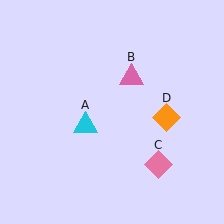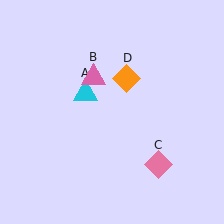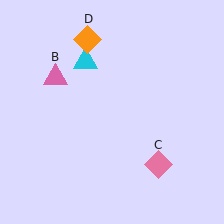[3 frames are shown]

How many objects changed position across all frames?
3 objects changed position: cyan triangle (object A), pink triangle (object B), orange diamond (object D).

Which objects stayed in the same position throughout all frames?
Pink diamond (object C) remained stationary.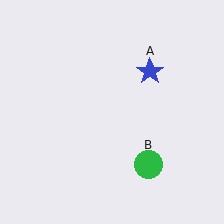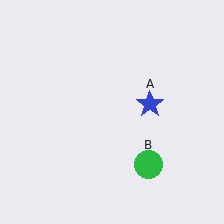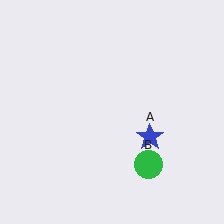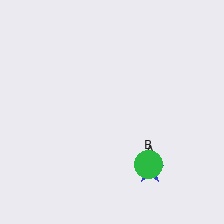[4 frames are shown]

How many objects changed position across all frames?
1 object changed position: blue star (object A).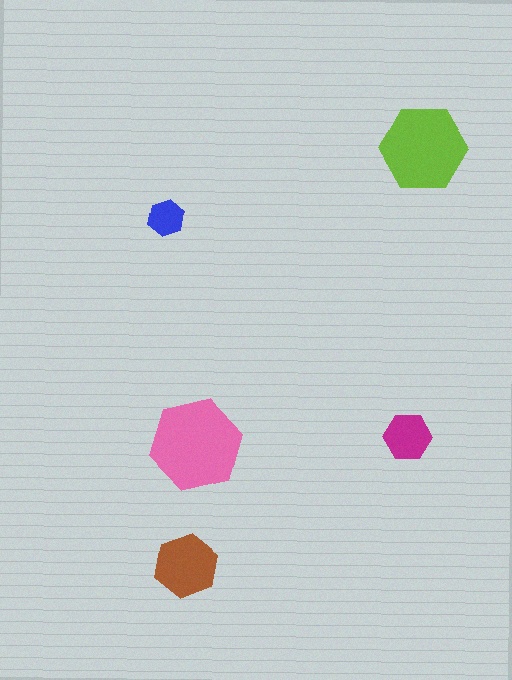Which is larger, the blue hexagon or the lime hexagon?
The lime one.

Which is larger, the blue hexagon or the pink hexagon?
The pink one.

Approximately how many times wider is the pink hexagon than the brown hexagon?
About 1.5 times wider.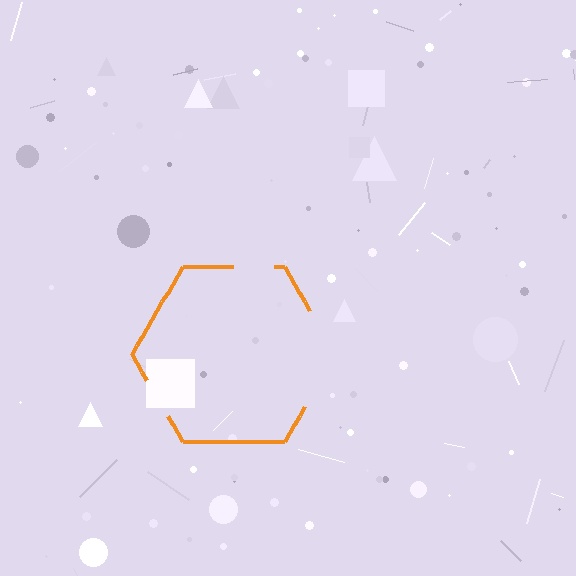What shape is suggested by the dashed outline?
The dashed outline suggests a hexagon.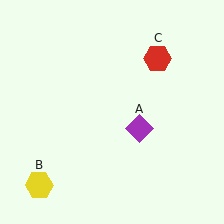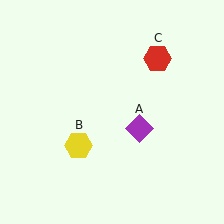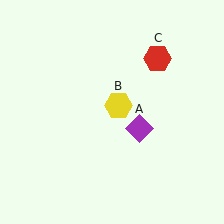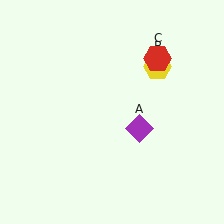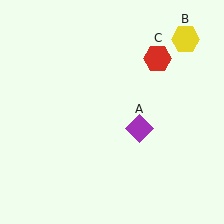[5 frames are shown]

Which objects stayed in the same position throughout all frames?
Purple diamond (object A) and red hexagon (object C) remained stationary.